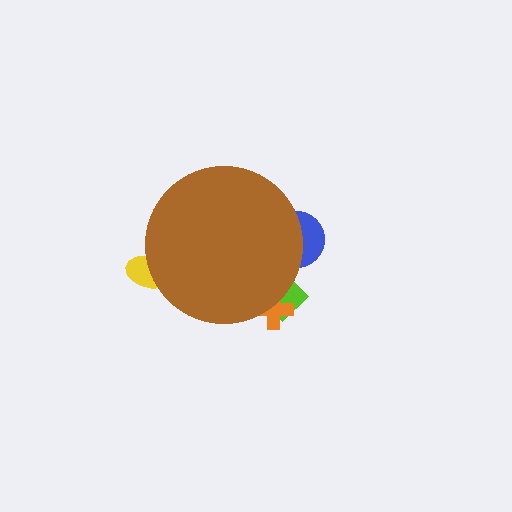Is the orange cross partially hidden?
Yes, the orange cross is partially hidden behind the brown circle.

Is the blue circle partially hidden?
Yes, the blue circle is partially hidden behind the brown circle.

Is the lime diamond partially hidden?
Yes, the lime diamond is partially hidden behind the brown circle.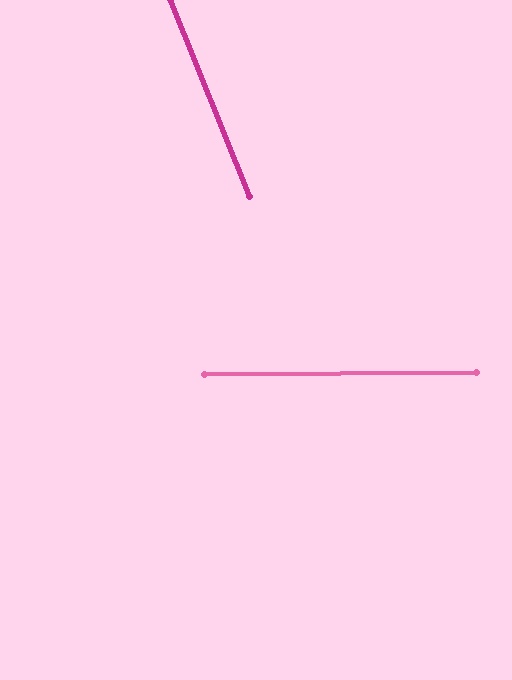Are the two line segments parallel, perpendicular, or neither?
Neither parallel nor perpendicular — they differ by about 69°.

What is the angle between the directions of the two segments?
Approximately 69 degrees.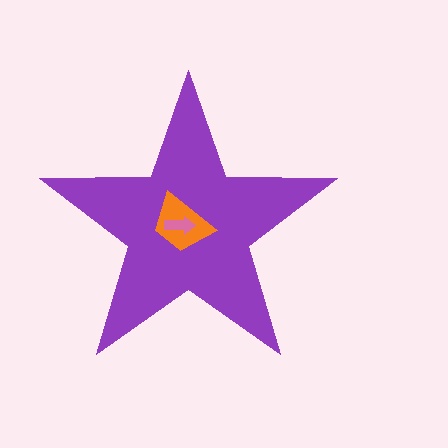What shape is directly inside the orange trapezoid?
The pink arrow.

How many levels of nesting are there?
3.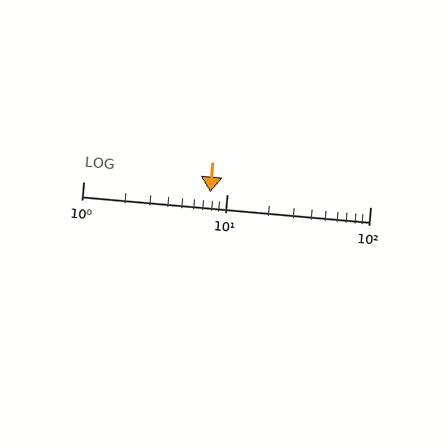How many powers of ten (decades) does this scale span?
The scale spans 2 decades, from 1 to 100.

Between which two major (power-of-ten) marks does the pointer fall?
The pointer is between 1 and 10.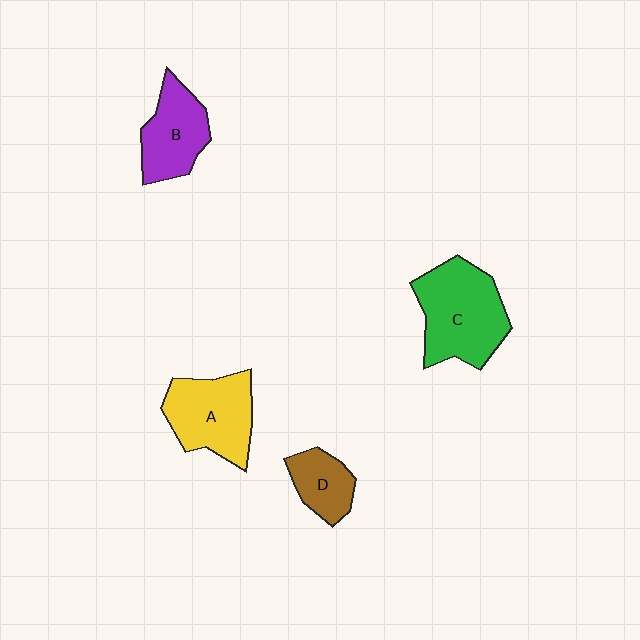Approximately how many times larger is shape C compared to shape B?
Approximately 1.5 times.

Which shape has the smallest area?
Shape D (brown).